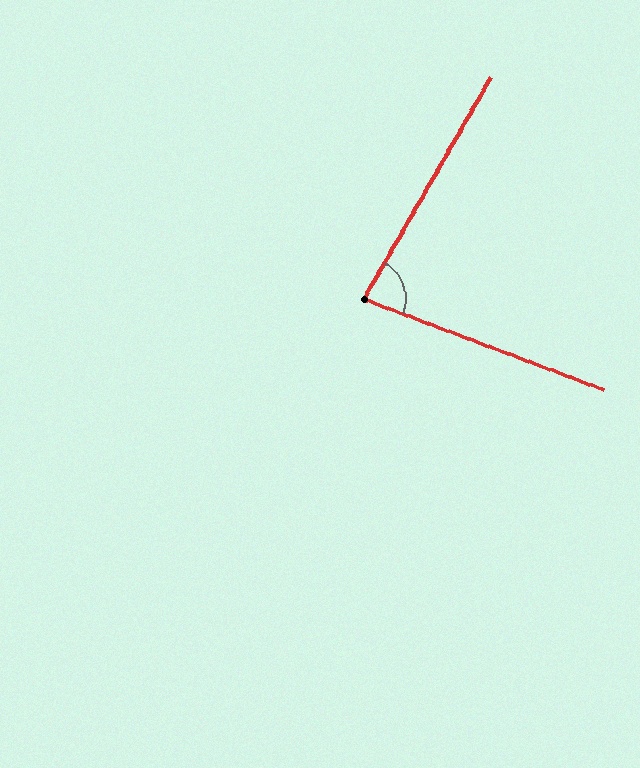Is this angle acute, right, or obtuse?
It is acute.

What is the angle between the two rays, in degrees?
Approximately 81 degrees.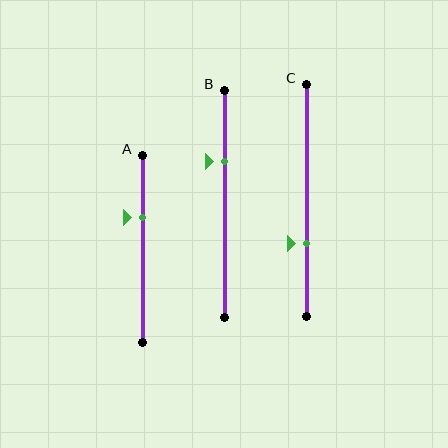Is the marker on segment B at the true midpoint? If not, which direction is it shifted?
No, the marker on segment B is shifted upward by about 19% of the segment length.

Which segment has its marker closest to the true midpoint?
Segment A has its marker closest to the true midpoint.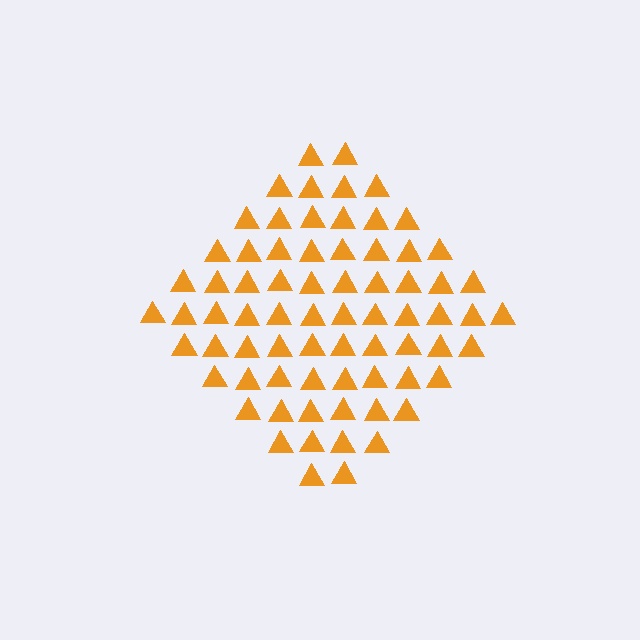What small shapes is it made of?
It is made of small triangles.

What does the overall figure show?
The overall figure shows a diamond.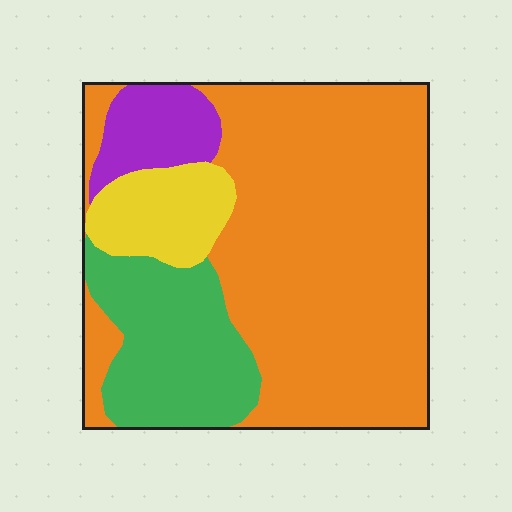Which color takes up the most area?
Orange, at roughly 65%.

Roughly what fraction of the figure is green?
Green covers around 20% of the figure.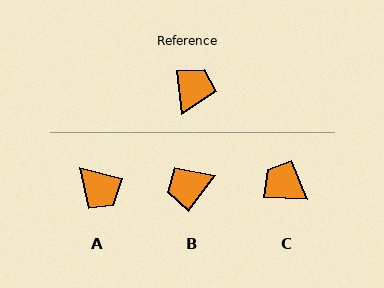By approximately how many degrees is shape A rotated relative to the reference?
Approximately 111 degrees clockwise.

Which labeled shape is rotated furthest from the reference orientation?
B, about 136 degrees away.